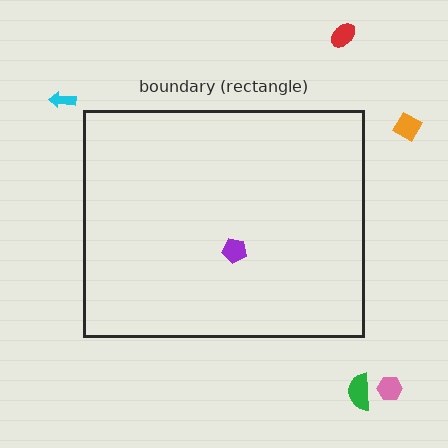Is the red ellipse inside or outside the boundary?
Outside.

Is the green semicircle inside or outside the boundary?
Outside.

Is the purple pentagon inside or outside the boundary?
Inside.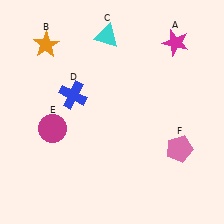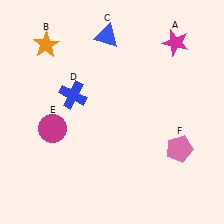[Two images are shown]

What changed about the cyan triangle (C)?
In Image 1, C is cyan. In Image 2, it changed to blue.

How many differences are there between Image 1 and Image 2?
There is 1 difference between the two images.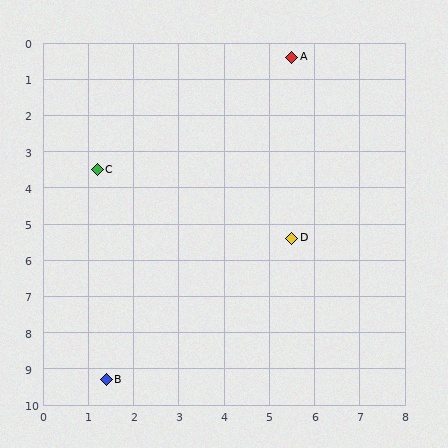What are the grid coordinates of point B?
Point B is at approximately (1.4, 9.3).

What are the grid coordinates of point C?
Point C is at approximately (1.2, 3.5).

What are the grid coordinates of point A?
Point A is at approximately (5.5, 0.4).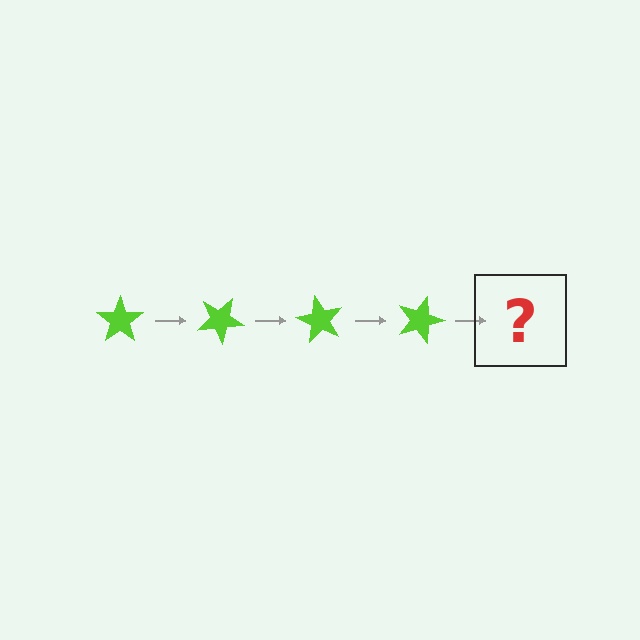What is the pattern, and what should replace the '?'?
The pattern is that the star rotates 30 degrees each step. The '?' should be a lime star rotated 120 degrees.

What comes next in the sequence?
The next element should be a lime star rotated 120 degrees.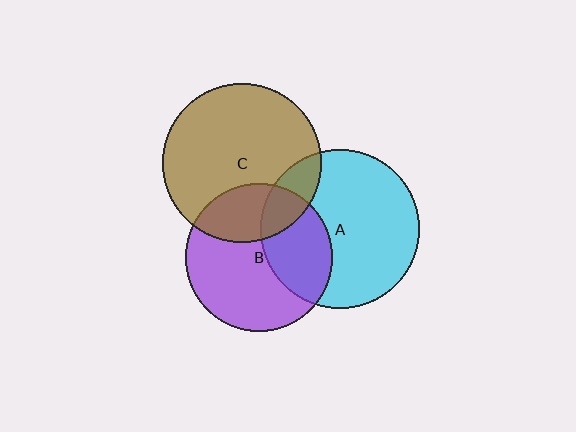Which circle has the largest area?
Circle A (cyan).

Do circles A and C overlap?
Yes.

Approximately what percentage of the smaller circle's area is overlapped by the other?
Approximately 15%.